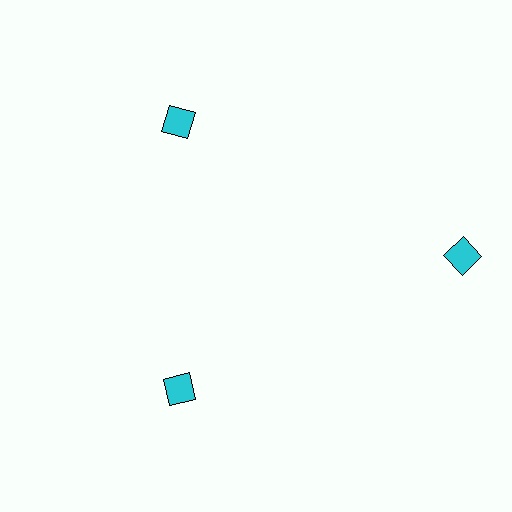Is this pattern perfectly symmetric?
No. The 3 cyan diamonds are arranged in a ring, but one element near the 3 o'clock position is pushed outward from the center, breaking the 3-fold rotational symmetry.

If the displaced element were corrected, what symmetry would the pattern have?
It would have 3-fold rotational symmetry — the pattern would map onto itself every 120 degrees.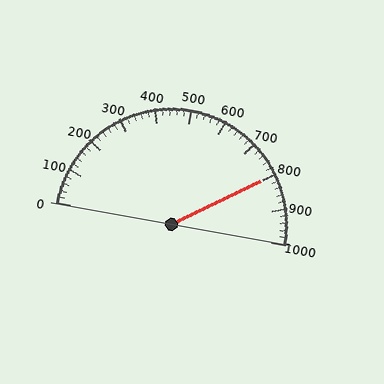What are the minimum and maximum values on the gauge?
The gauge ranges from 0 to 1000.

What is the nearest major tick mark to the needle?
The nearest major tick mark is 800.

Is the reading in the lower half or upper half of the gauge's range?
The reading is in the upper half of the range (0 to 1000).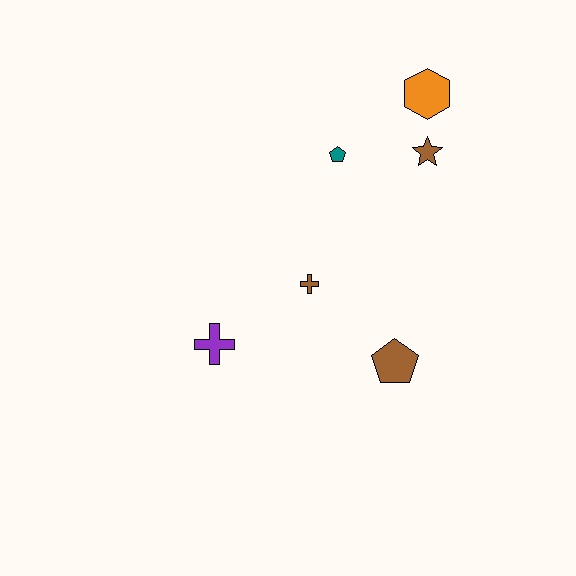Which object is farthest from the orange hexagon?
The purple cross is farthest from the orange hexagon.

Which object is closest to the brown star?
The orange hexagon is closest to the brown star.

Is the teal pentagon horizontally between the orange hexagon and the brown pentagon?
No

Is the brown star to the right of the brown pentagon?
Yes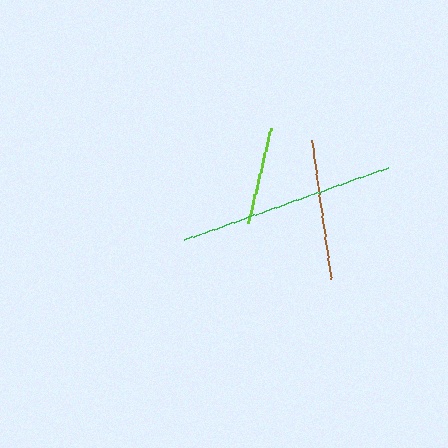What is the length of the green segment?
The green segment is approximately 216 pixels long.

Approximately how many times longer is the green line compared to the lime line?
The green line is approximately 2.2 times the length of the lime line.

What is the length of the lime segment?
The lime segment is approximately 98 pixels long.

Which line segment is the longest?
The green line is the longest at approximately 216 pixels.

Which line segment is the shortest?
The lime line is the shortest at approximately 98 pixels.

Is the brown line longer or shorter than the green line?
The green line is longer than the brown line.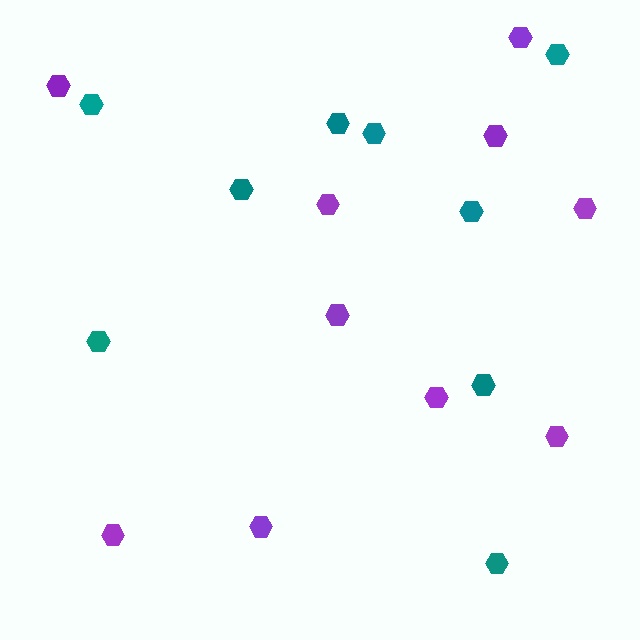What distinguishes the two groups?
There are 2 groups: one group of teal hexagons (9) and one group of purple hexagons (10).